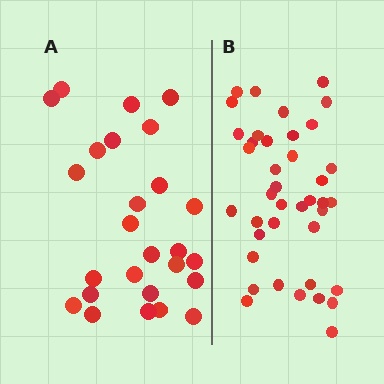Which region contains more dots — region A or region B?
Region B (the right region) has more dots.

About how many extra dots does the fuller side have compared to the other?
Region B has approximately 15 more dots than region A.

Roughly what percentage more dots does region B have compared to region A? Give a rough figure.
About 55% more.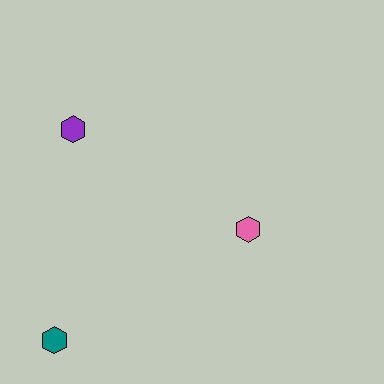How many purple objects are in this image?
There is 1 purple object.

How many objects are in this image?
There are 3 objects.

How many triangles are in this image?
There are no triangles.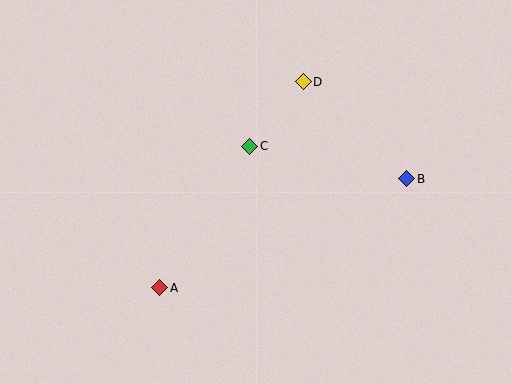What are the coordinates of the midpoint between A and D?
The midpoint between A and D is at (232, 185).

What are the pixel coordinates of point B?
Point B is at (407, 179).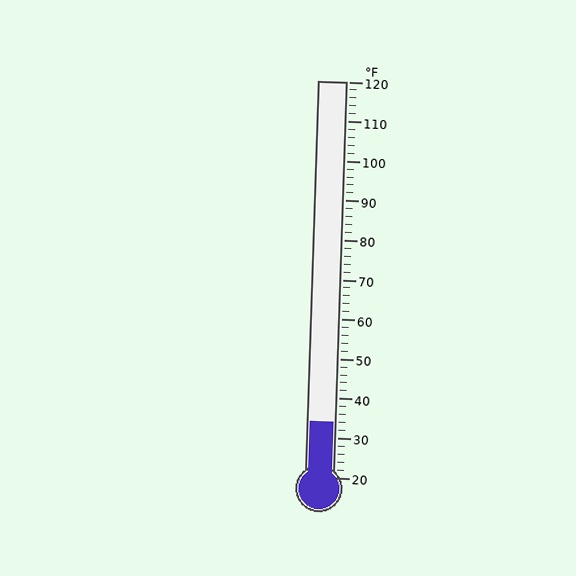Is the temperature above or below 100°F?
The temperature is below 100°F.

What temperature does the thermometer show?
The thermometer shows approximately 34°F.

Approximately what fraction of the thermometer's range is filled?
The thermometer is filled to approximately 15% of its range.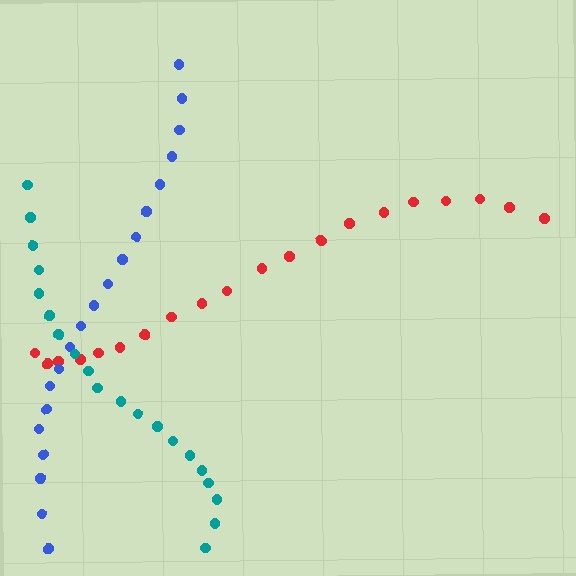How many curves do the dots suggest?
There are 3 distinct paths.